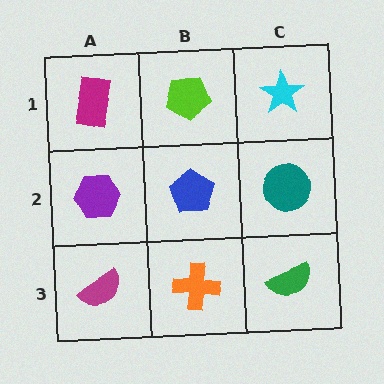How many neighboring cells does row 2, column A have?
3.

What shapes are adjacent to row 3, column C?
A teal circle (row 2, column C), an orange cross (row 3, column B).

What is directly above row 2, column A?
A magenta rectangle.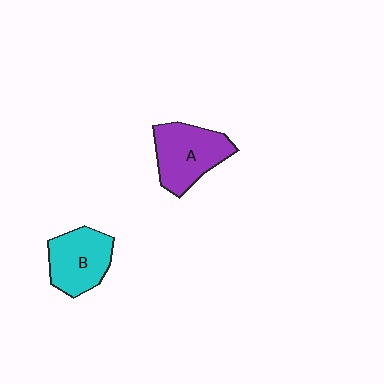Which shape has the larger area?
Shape A (purple).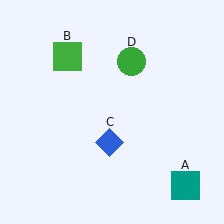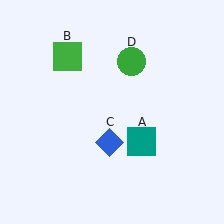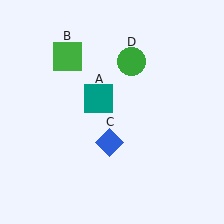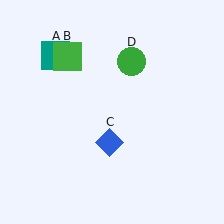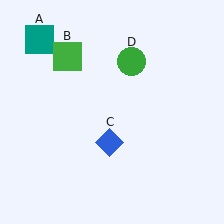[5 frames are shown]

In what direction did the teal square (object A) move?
The teal square (object A) moved up and to the left.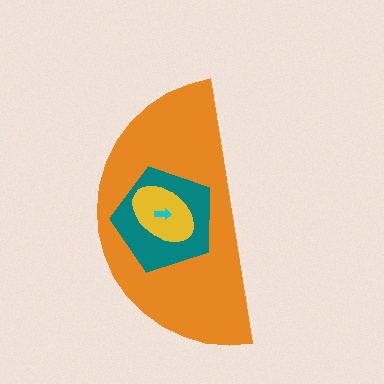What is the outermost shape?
The orange semicircle.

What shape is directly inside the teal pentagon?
The yellow ellipse.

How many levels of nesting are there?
4.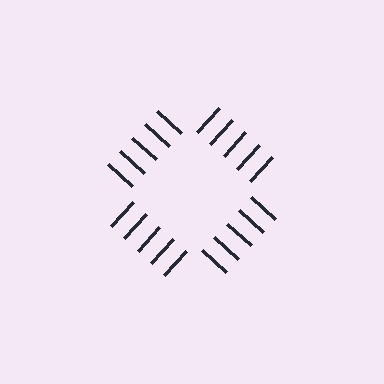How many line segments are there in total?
20 — 5 along each of the 4 edges.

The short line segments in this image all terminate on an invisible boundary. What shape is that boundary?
An illusory square — the line segments terminate on its edges but no continuous stroke is drawn.